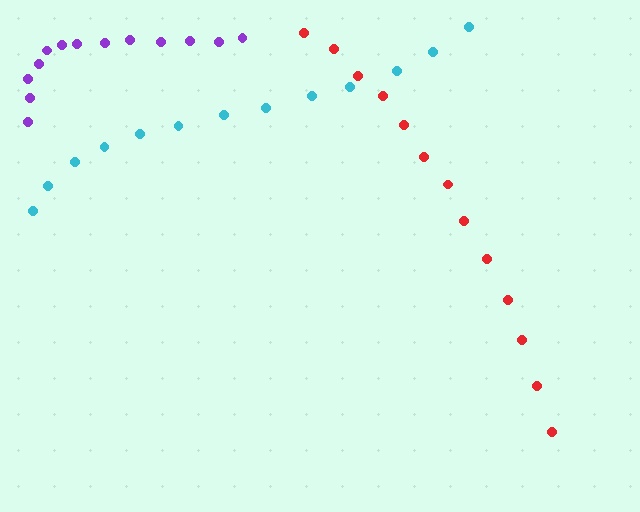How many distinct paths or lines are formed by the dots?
There are 3 distinct paths.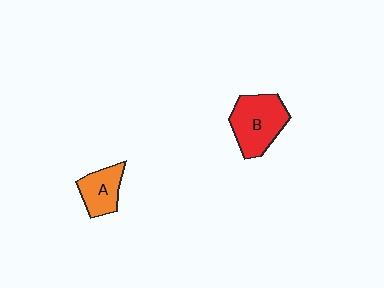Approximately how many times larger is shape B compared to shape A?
Approximately 1.6 times.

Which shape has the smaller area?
Shape A (orange).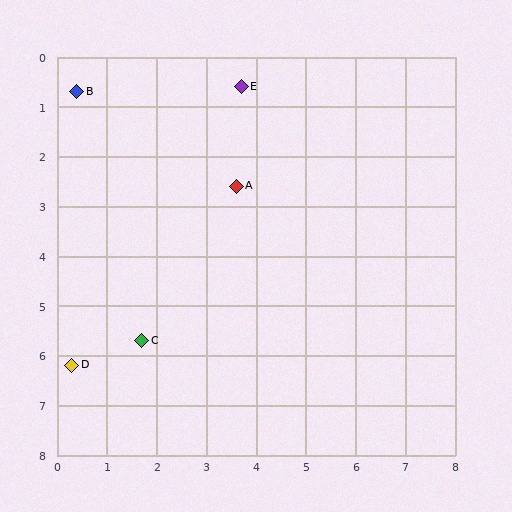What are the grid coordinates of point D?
Point D is at approximately (0.3, 6.2).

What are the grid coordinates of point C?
Point C is at approximately (1.7, 5.7).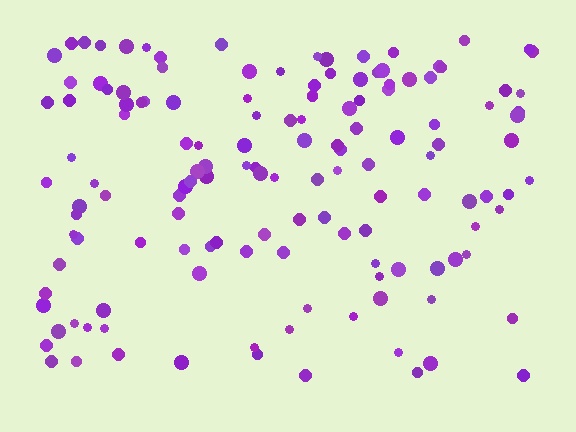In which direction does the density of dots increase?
From bottom to top, with the top side densest.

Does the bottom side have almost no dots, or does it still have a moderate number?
Still a moderate number, just noticeably fewer than the top.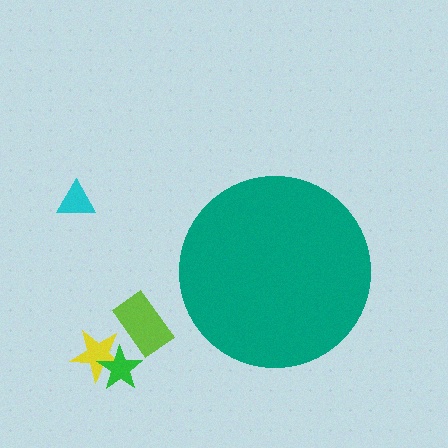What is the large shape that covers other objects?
A teal circle.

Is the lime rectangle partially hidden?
No, the lime rectangle is fully visible.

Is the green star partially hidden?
No, the green star is fully visible.